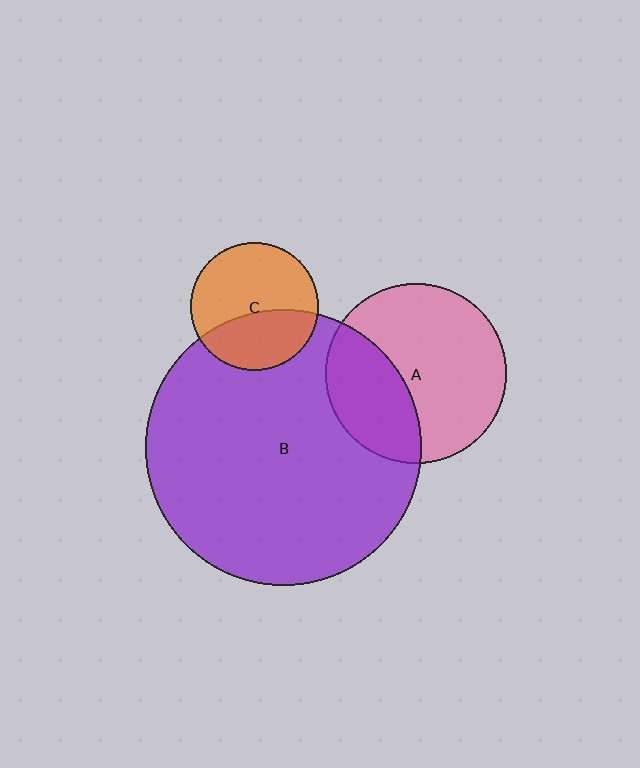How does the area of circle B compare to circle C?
Approximately 4.7 times.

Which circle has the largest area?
Circle B (purple).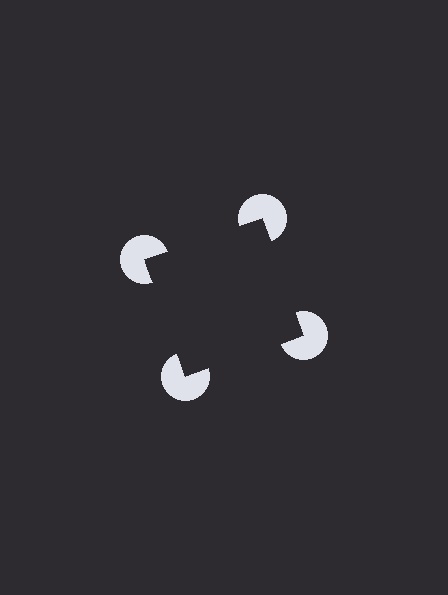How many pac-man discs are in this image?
There are 4 — one at each vertex of the illusory square.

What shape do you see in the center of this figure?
An illusory square — its edges are inferred from the aligned wedge cuts in the pac-man discs, not physically drawn.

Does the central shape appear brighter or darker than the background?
It typically appears slightly darker than the background, even though no actual brightness change is drawn.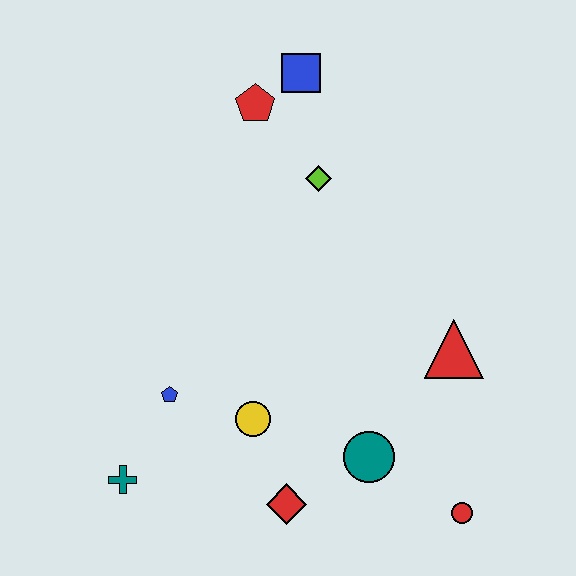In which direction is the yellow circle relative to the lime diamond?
The yellow circle is below the lime diamond.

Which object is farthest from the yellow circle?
The blue square is farthest from the yellow circle.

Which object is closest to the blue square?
The red pentagon is closest to the blue square.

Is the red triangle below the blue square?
Yes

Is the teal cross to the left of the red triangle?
Yes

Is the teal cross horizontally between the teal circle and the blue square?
No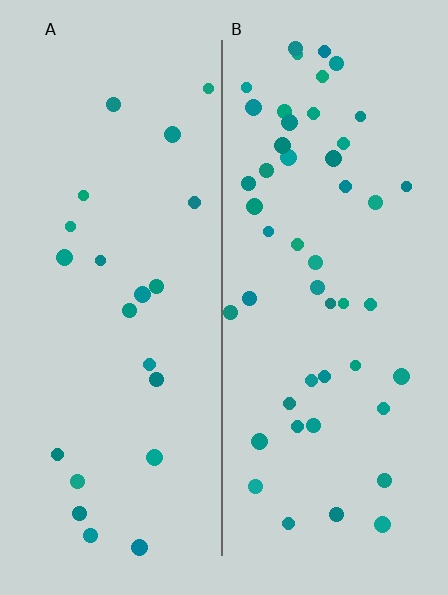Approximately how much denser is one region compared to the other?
Approximately 2.3× — region B over region A.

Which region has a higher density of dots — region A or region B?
B (the right).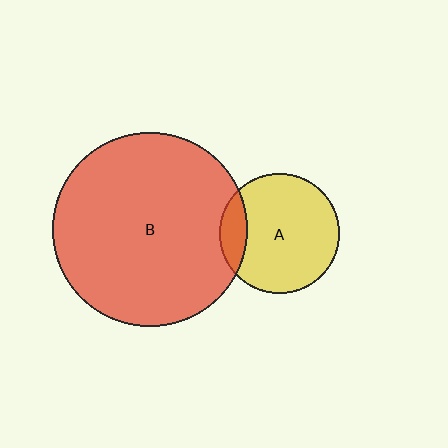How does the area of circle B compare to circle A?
Approximately 2.6 times.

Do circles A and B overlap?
Yes.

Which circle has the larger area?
Circle B (red).